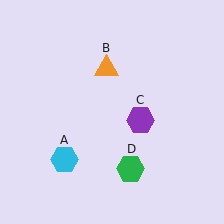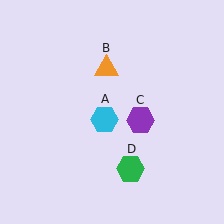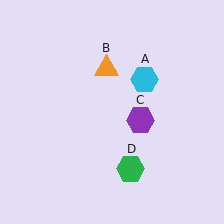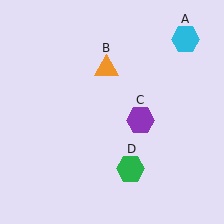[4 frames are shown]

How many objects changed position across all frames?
1 object changed position: cyan hexagon (object A).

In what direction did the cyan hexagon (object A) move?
The cyan hexagon (object A) moved up and to the right.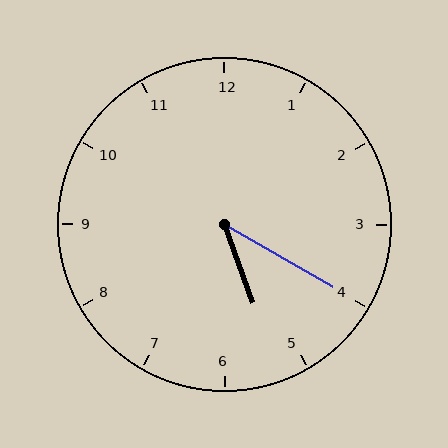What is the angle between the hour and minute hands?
Approximately 40 degrees.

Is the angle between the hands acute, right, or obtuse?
It is acute.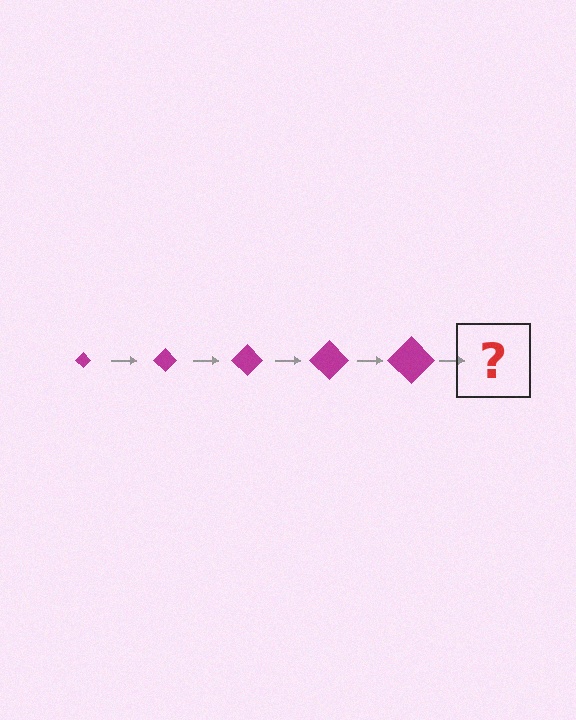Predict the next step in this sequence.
The next step is a magenta diamond, larger than the previous one.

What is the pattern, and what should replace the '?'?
The pattern is that the diamond gets progressively larger each step. The '?' should be a magenta diamond, larger than the previous one.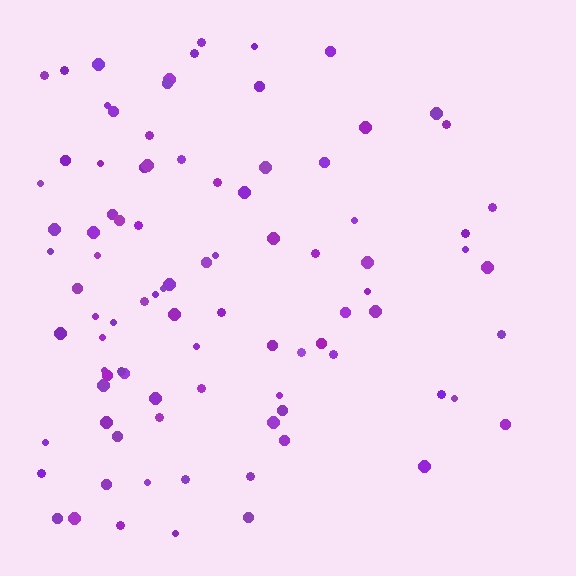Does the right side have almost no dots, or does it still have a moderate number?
Still a moderate number, just noticeably fewer than the left.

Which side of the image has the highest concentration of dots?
The left.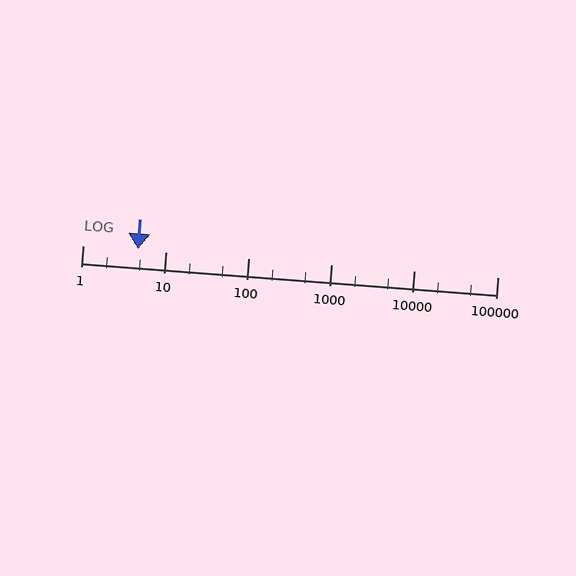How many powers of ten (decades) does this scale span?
The scale spans 5 decades, from 1 to 100000.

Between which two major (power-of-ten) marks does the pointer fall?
The pointer is between 1 and 10.